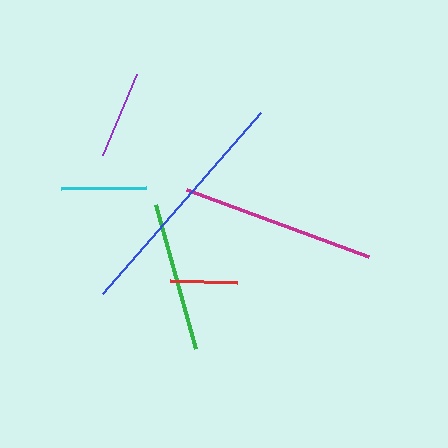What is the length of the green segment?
The green segment is approximately 150 pixels long.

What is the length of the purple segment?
The purple segment is approximately 88 pixels long.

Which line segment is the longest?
The blue line is the longest at approximately 240 pixels.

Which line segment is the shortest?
The red line is the shortest at approximately 67 pixels.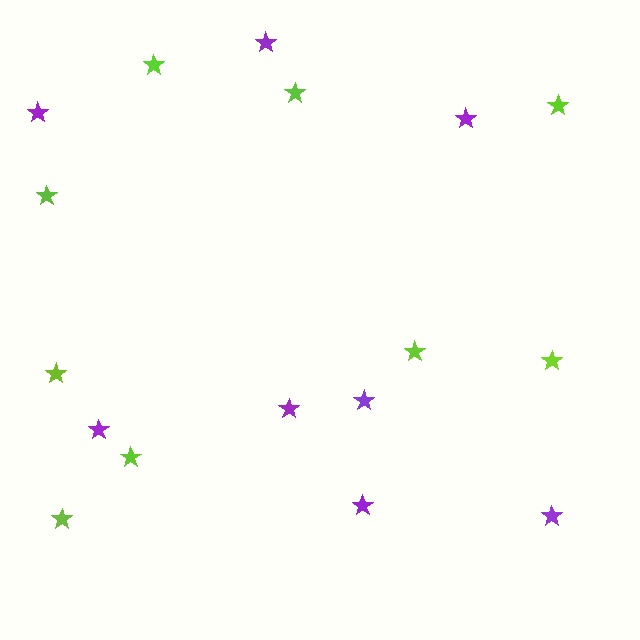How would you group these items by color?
There are 2 groups: one group of lime stars (9) and one group of purple stars (8).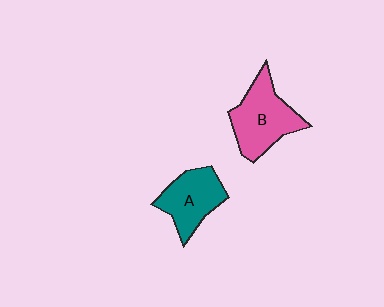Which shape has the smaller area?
Shape A (teal).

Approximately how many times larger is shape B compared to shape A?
Approximately 1.2 times.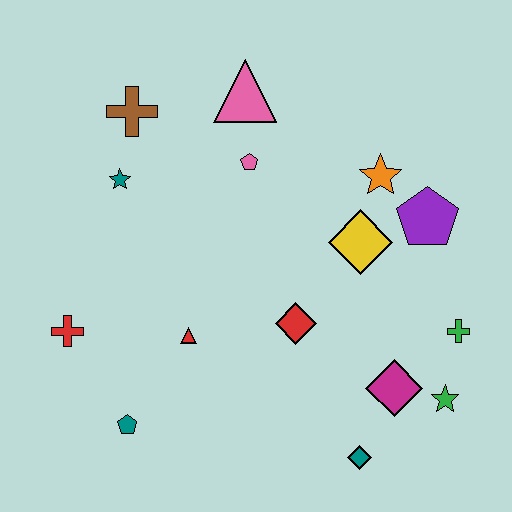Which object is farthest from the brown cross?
The green star is farthest from the brown cross.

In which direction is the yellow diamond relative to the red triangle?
The yellow diamond is to the right of the red triangle.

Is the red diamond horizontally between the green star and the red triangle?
Yes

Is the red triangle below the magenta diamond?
No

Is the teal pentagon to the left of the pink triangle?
Yes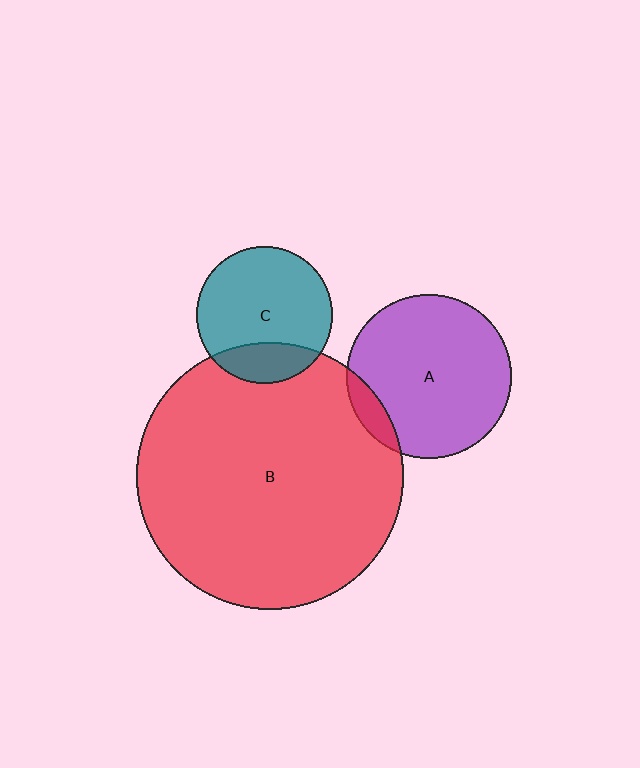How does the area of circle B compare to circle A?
Approximately 2.6 times.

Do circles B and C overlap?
Yes.